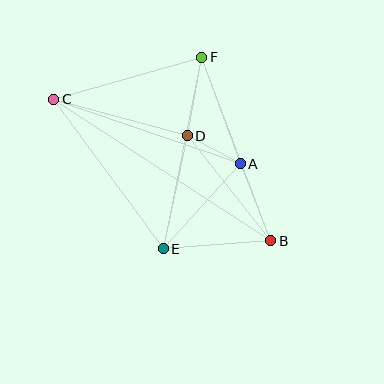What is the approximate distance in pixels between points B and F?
The distance between B and F is approximately 196 pixels.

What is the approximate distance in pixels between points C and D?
The distance between C and D is approximately 138 pixels.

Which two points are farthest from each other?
Points B and C are farthest from each other.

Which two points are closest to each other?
Points A and D are closest to each other.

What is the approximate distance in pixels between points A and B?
The distance between A and B is approximately 83 pixels.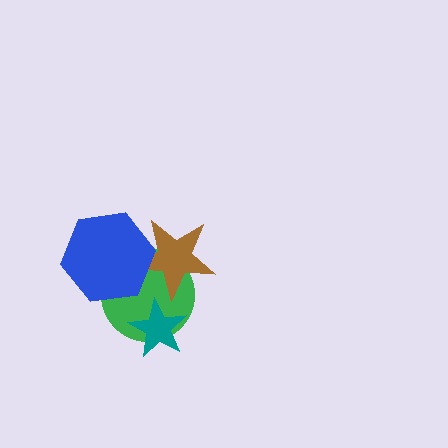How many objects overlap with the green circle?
3 objects overlap with the green circle.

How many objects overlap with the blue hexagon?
2 objects overlap with the blue hexagon.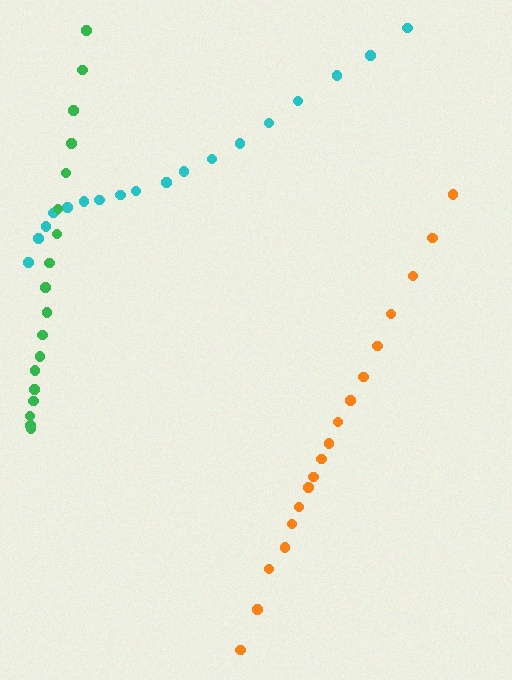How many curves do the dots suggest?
There are 3 distinct paths.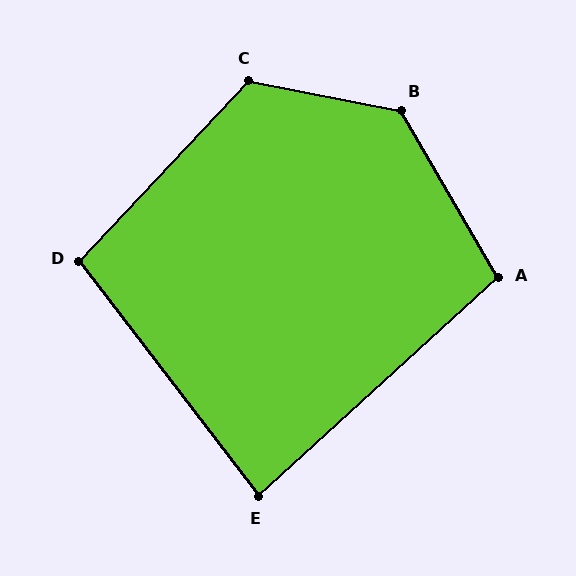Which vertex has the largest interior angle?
B, at approximately 131 degrees.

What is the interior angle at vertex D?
Approximately 99 degrees (obtuse).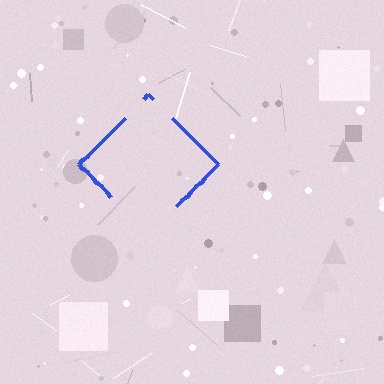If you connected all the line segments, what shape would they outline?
They would outline a diamond.